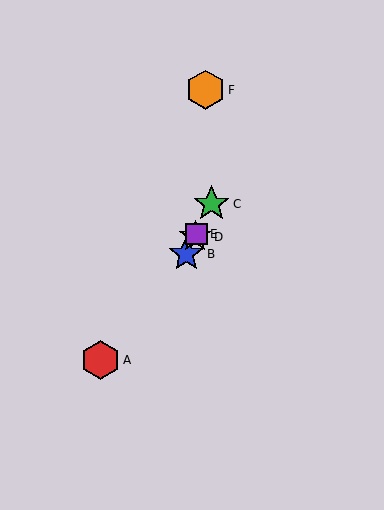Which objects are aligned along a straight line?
Objects B, C, D, E are aligned along a straight line.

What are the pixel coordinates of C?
Object C is at (211, 204).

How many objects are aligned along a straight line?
4 objects (B, C, D, E) are aligned along a straight line.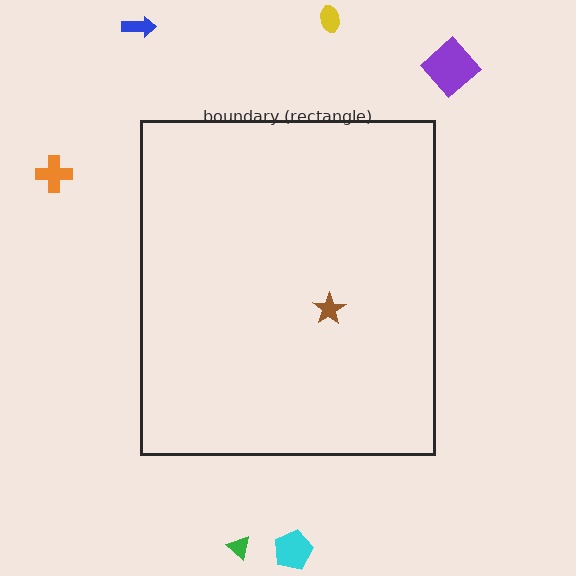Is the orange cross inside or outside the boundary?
Outside.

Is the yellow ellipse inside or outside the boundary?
Outside.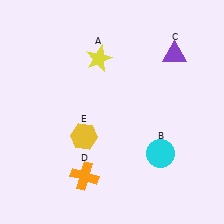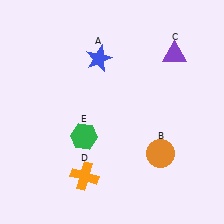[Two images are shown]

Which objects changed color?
A changed from yellow to blue. B changed from cyan to orange. E changed from yellow to green.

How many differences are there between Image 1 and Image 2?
There are 3 differences between the two images.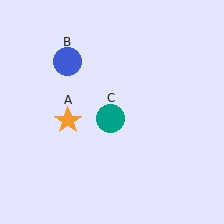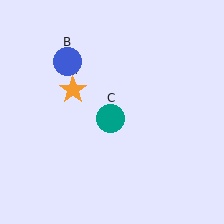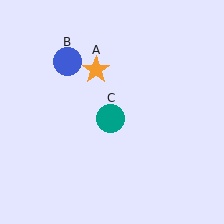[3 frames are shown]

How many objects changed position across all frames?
1 object changed position: orange star (object A).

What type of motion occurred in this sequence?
The orange star (object A) rotated clockwise around the center of the scene.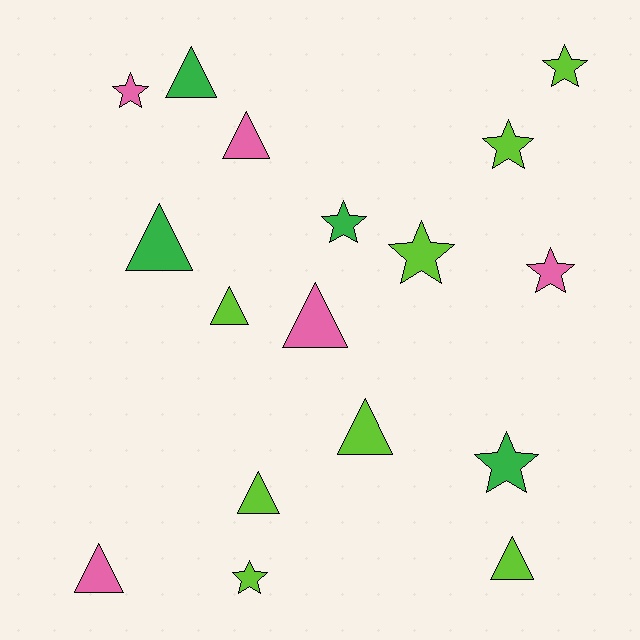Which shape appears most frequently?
Triangle, with 9 objects.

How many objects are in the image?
There are 17 objects.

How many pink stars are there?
There are 2 pink stars.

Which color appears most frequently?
Lime, with 8 objects.